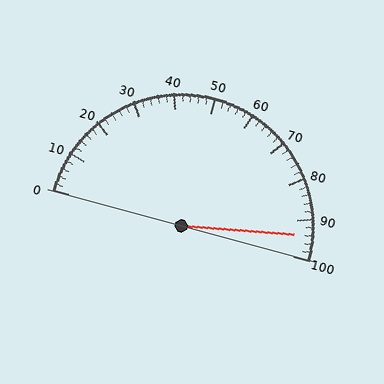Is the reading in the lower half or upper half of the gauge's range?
The reading is in the upper half of the range (0 to 100).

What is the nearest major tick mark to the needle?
The nearest major tick mark is 90.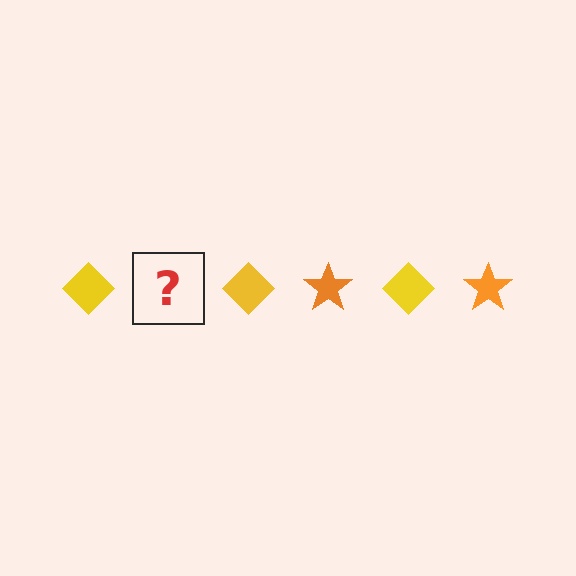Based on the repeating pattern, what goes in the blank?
The blank should be an orange star.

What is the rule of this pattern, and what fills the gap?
The rule is that the pattern alternates between yellow diamond and orange star. The gap should be filled with an orange star.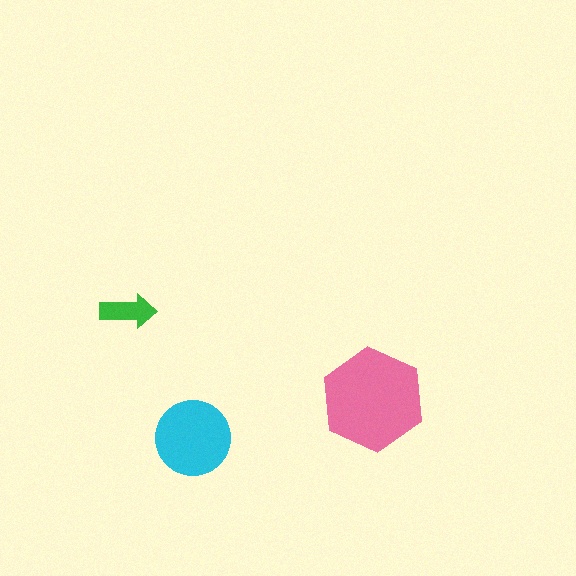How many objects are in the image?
There are 3 objects in the image.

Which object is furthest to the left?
The green arrow is leftmost.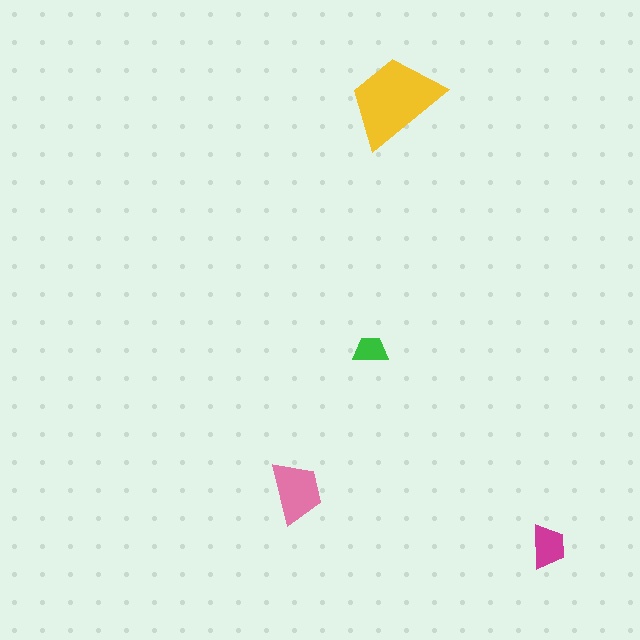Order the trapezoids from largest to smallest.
the yellow one, the pink one, the magenta one, the green one.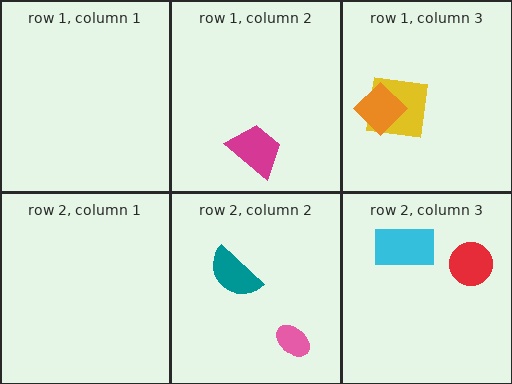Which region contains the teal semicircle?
The row 2, column 2 region.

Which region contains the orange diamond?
The row 1, column 3 region.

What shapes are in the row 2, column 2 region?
The teal semicircle, the pink ellipse.